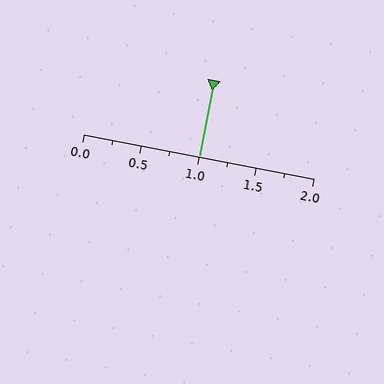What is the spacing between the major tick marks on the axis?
The major ticks are spaced 0.5 apart.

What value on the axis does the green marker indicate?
The marker indicates approximately 1.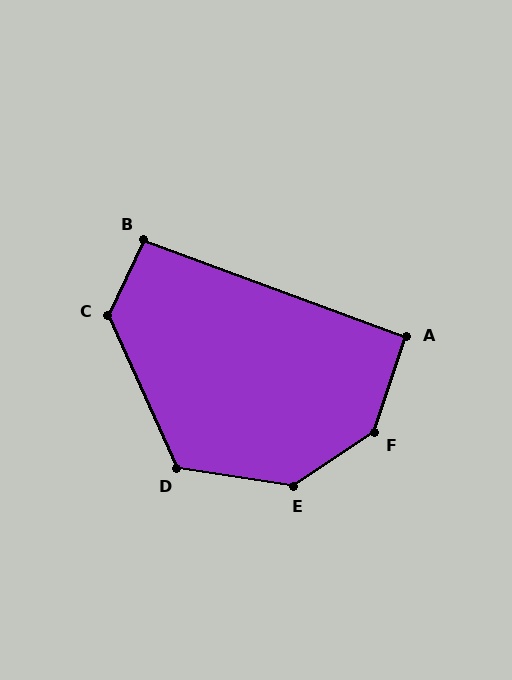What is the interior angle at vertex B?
Approximately 95 degrees (obtuse).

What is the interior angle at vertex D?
Approximately 123 degrees (obtuse).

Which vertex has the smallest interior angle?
A, at approximately 92 degrees.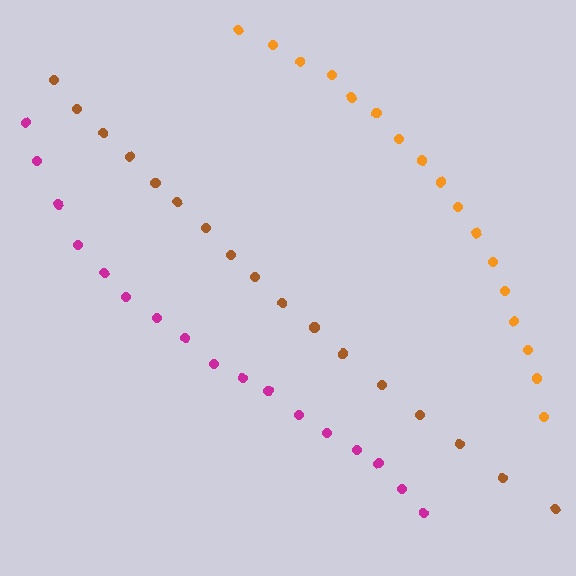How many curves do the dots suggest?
There are 3 distinct paths.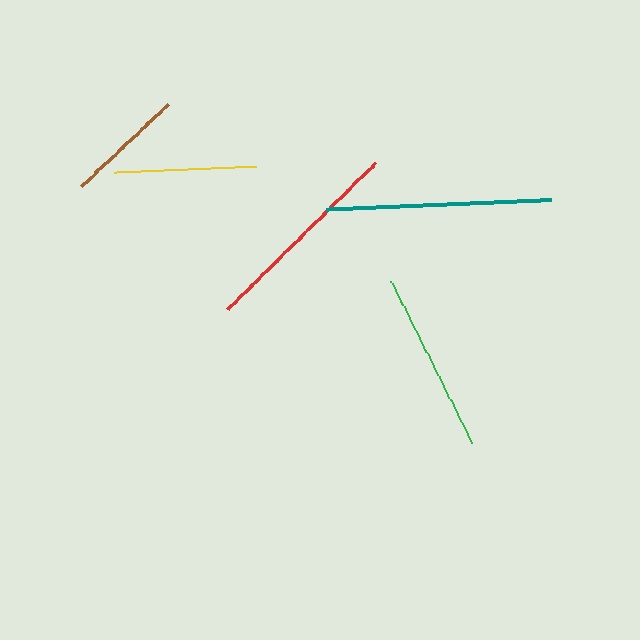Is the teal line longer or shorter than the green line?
The teal line is longer than the green line.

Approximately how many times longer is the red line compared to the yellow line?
The red line is approximately 1.5 times the length of the yellow line.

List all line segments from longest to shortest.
From longest to shortest: teal, red, green, yellow, brown.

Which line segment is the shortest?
The brown line is the shortest at approximately 118 pixels.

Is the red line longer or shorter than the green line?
The red line is longer than the green line.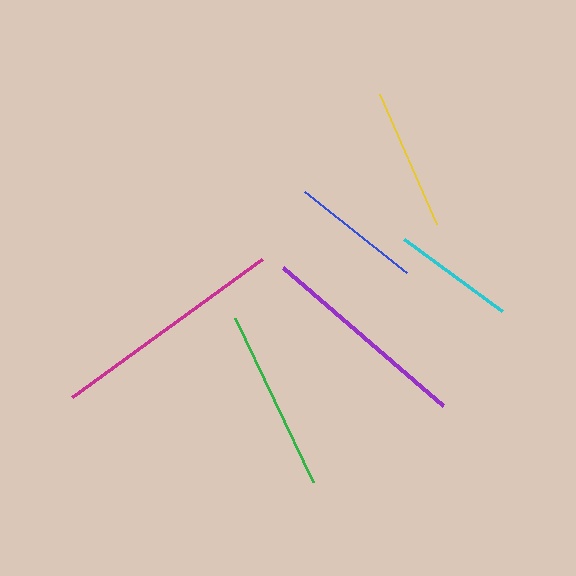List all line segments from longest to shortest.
From longest to shortest: magenta, purple, green, yellow, blue, cyan.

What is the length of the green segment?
The green segment is approximately 182 pixels long.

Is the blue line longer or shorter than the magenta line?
The magenta line is longer than the blue line.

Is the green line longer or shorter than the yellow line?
The green line is longer than the yellow line.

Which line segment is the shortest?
The cyan line is the shortest at approximately 122 pixels.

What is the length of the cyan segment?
The cyan segment is approximately 122 pixels long.